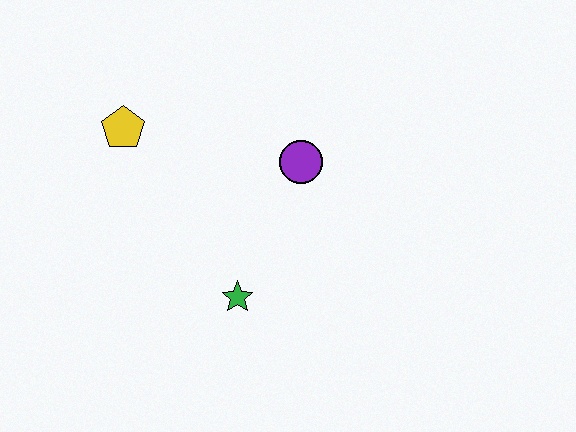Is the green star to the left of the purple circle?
Yes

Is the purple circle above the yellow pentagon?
No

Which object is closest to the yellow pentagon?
The purple circle is closest to the yellow pentagon.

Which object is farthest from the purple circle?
The yellow pentagon is farthest from the purple circle.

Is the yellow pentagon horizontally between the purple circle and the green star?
No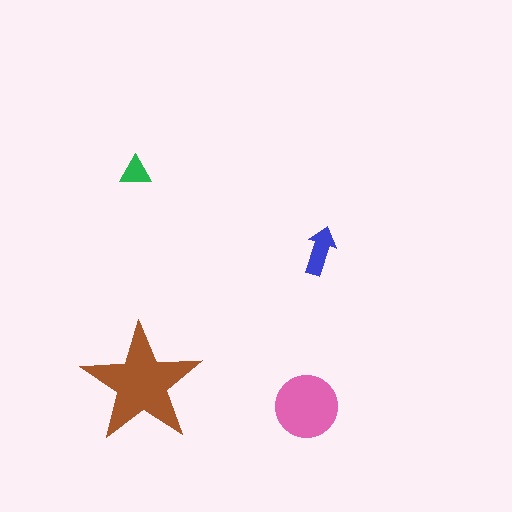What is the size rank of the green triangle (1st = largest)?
4th.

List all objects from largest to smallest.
The brown star, the pink circle, the blue arrow, the green triangle.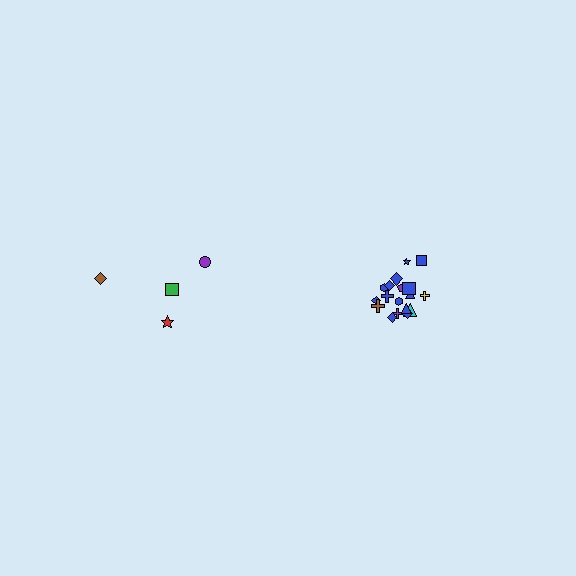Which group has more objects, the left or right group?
The right group.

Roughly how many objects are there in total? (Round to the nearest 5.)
Roughly 20 objects in total.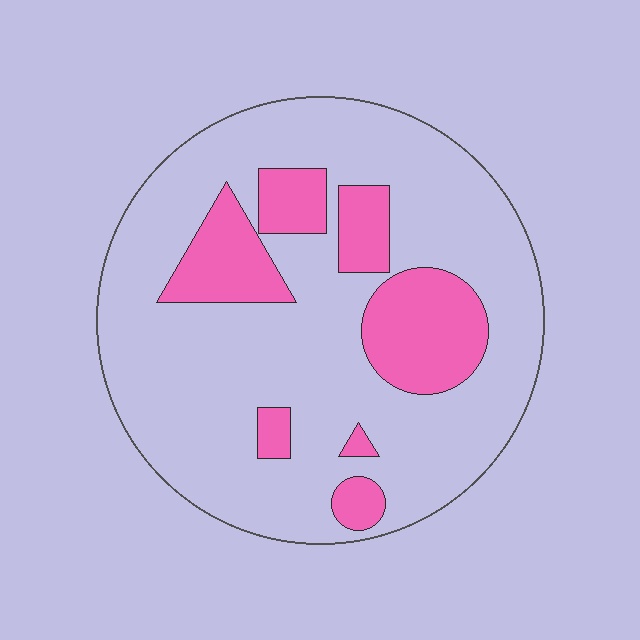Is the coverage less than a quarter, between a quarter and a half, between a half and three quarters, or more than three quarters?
Less than a quarter.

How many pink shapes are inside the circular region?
7.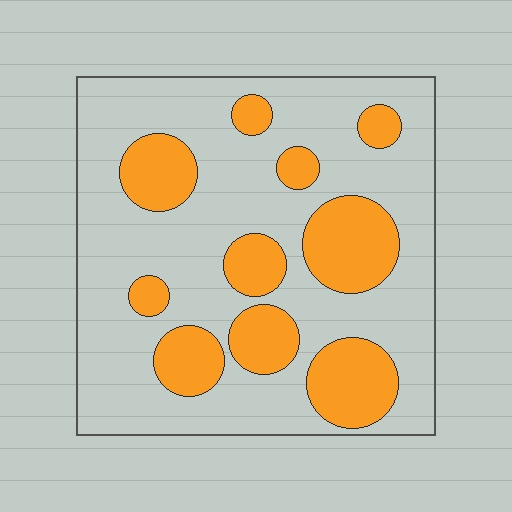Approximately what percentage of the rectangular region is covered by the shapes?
Approximately 30%.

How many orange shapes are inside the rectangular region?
10.